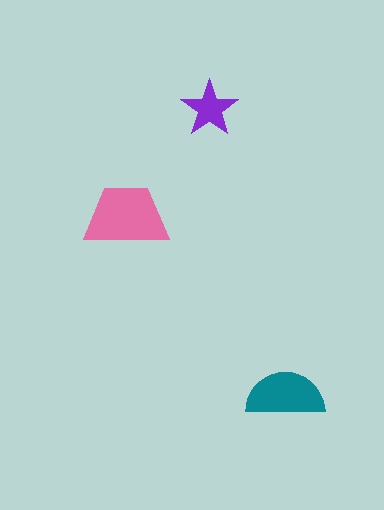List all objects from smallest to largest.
The purple star, the teal semicircle, the pink trapezoid.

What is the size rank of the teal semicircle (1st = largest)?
2nd.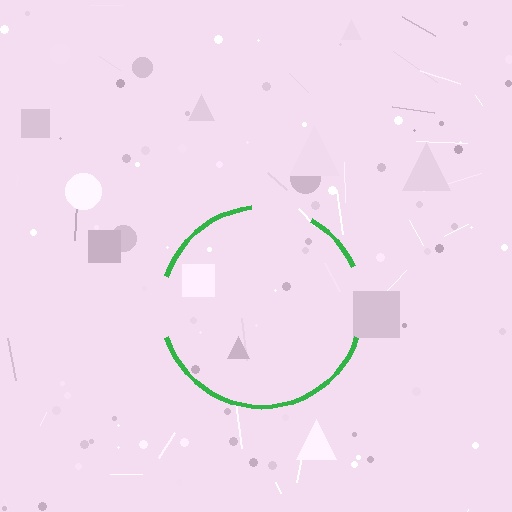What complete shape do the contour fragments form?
The contour fragments form a circle.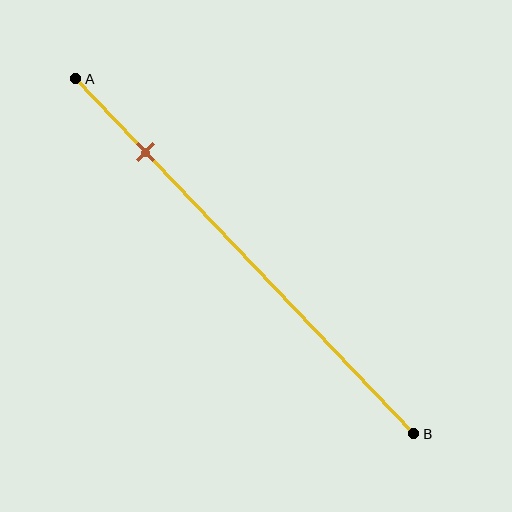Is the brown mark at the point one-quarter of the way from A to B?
No, the mark is at about 20% from A, not at the 25% one-quarter point.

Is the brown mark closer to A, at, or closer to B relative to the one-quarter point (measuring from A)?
The brown mark is closer to point A than the one-quarter point of segment AB.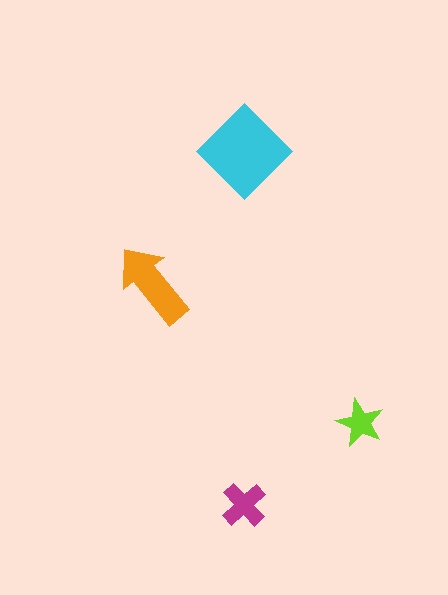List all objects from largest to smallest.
The cyan diamond, the orange arrow, the magenta cross, the lime star.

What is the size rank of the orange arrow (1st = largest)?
2nd.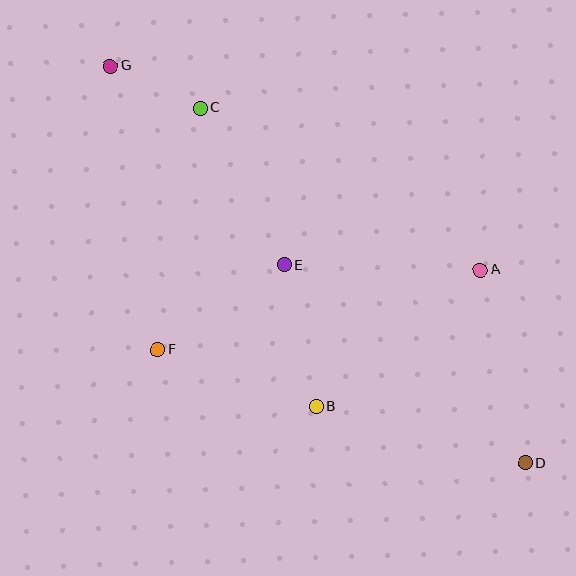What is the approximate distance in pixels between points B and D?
The distance between B and D is approximately 217 pixels.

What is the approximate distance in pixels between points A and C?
The distance between A and C is approximately 323 pixels.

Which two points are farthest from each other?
Points D and G are farthest from each other.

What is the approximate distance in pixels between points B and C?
The distance between B and C is approximately 320 pixels.